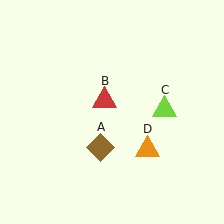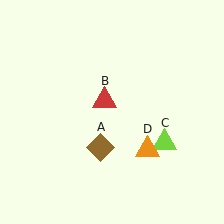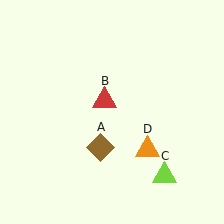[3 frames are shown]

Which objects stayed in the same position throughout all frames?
Brown diamond (object A) and red triangle (object B) and orange triangle (object D) remained stationary.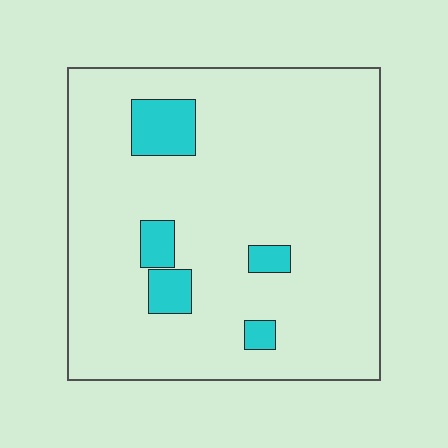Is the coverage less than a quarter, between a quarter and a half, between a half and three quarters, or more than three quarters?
Less than a quarter.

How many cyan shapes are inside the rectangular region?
5.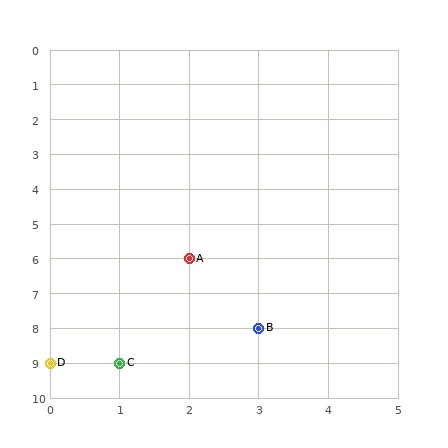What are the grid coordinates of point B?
Point B is at grid coordinates (3, 8).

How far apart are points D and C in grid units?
Points D and C are 1 column apart.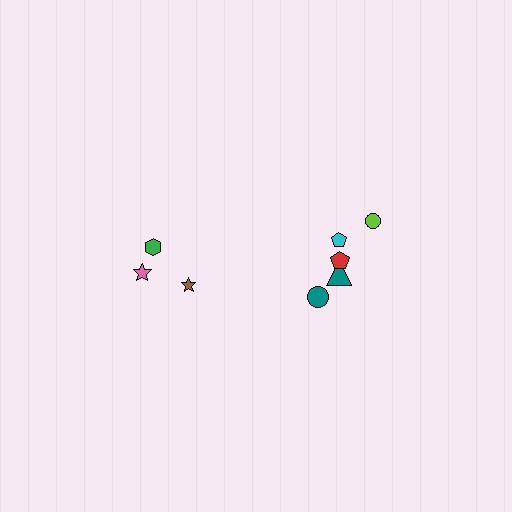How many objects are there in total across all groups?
There are 8 objects.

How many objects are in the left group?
There are 3 objects.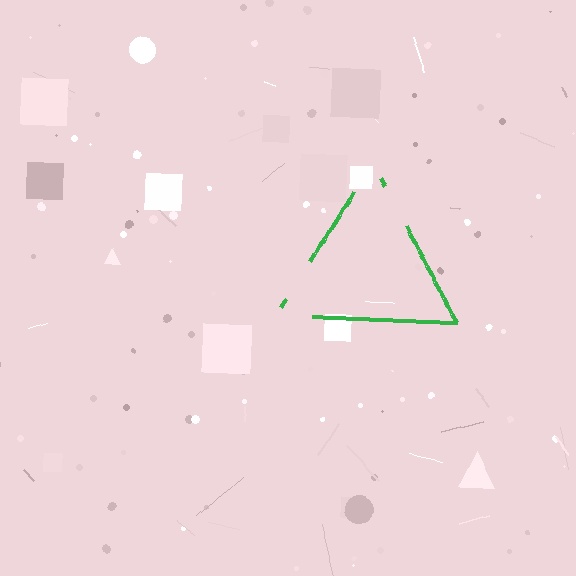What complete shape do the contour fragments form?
The contour fragments form a triangle.